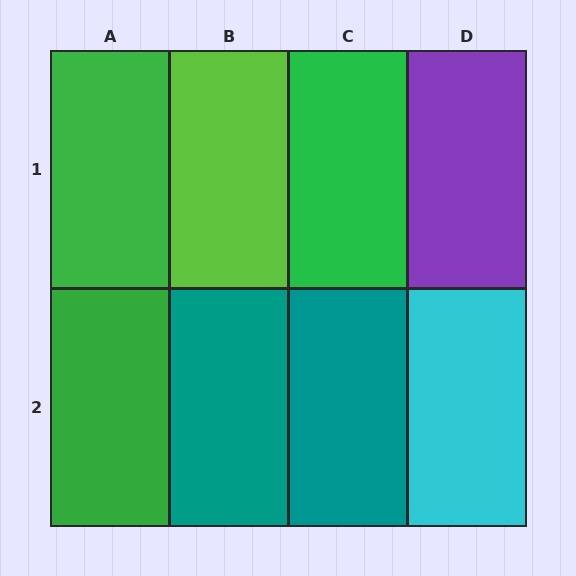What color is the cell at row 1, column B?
Lime.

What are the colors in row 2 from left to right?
Green, teal, teal, cyan.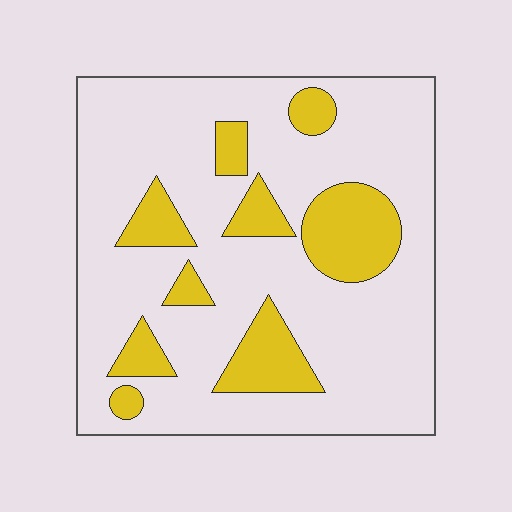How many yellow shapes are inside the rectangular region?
9.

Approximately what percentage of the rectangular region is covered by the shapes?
Approximately 20%.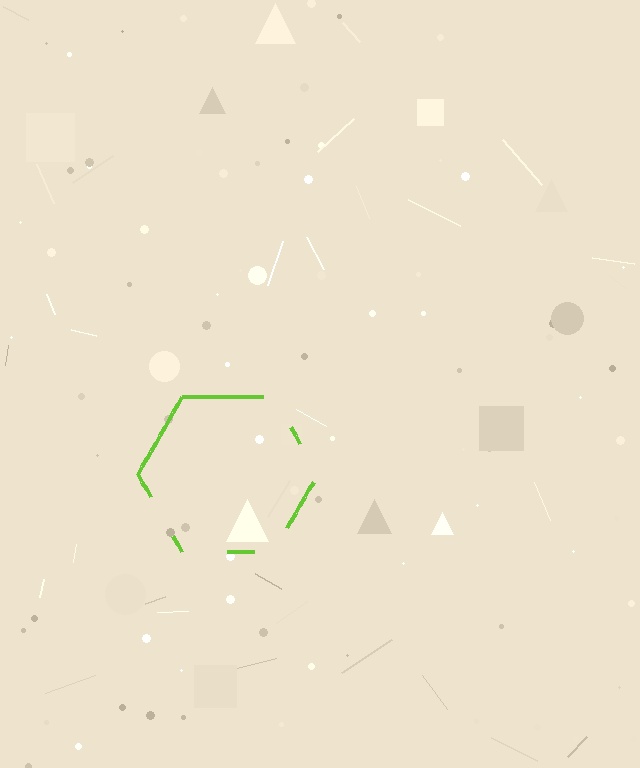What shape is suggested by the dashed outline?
The dashed outline suggests a hexagon.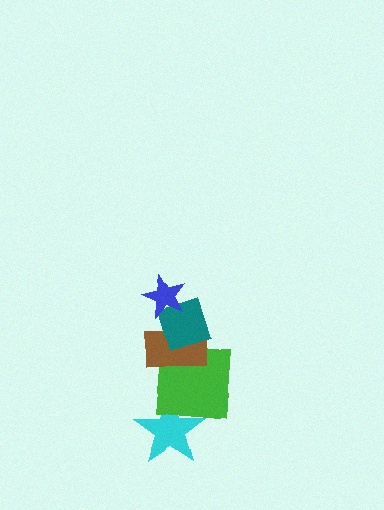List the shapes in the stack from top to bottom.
From top to bottom: the blue star, the teal diamond, the brown rectangle, the green square, the cyan star.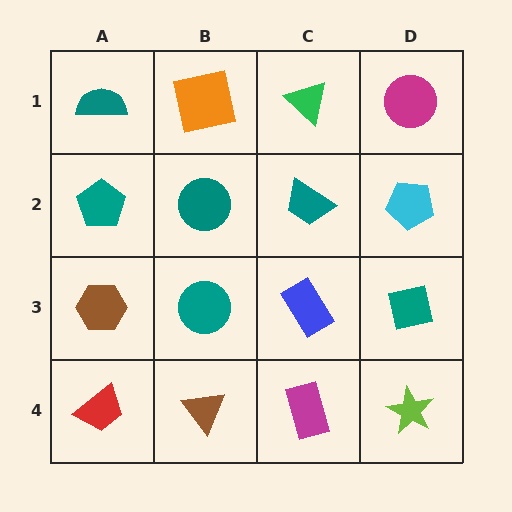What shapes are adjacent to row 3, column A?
A teal pentagon (row 2, column A), a red trapezoid (row 4, column A), a teal circle (row 3, column B).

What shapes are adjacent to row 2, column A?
A teal semicircle (row 1, column A), a brown hexagon (row 3, column A), a teal circle (row 2, column B).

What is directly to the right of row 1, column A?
An orange square.